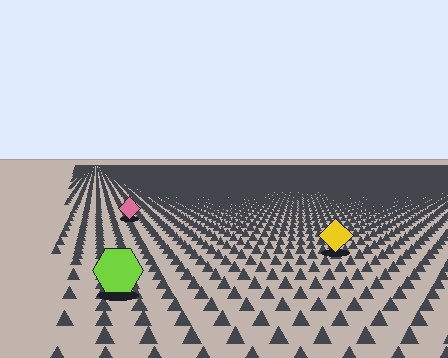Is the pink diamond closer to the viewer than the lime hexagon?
No. The lime hexagon is closer — you can tell from the texture gradient: the ground texture is coarser near it.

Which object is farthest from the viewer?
The pink diamond is farthest from the viewer. It appears smaller and the ground texture around it is denser.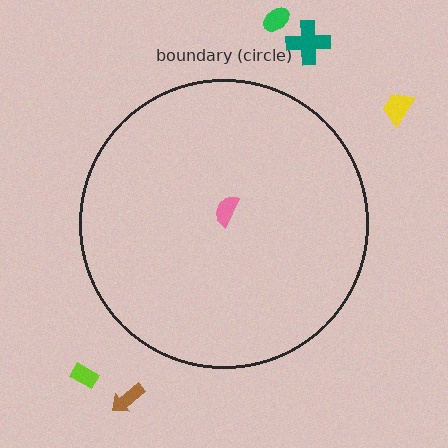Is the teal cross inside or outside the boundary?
Outside.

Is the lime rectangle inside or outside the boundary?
Outside.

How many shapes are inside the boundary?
1 inside, 5 outside.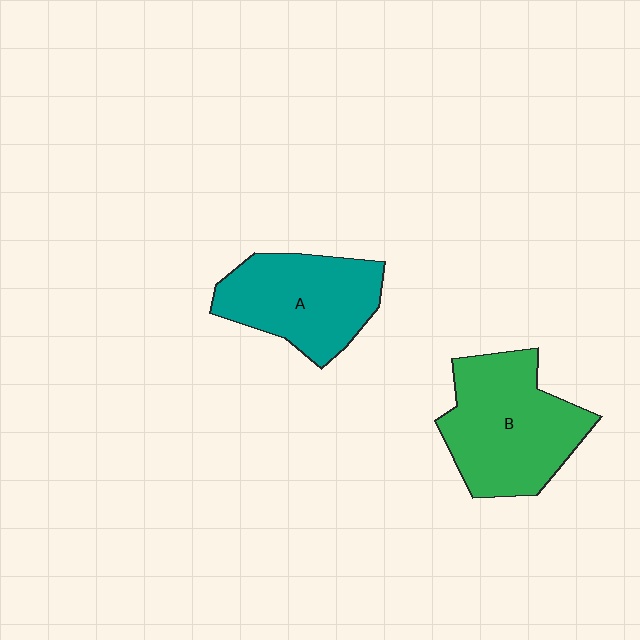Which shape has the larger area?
Shape B (green).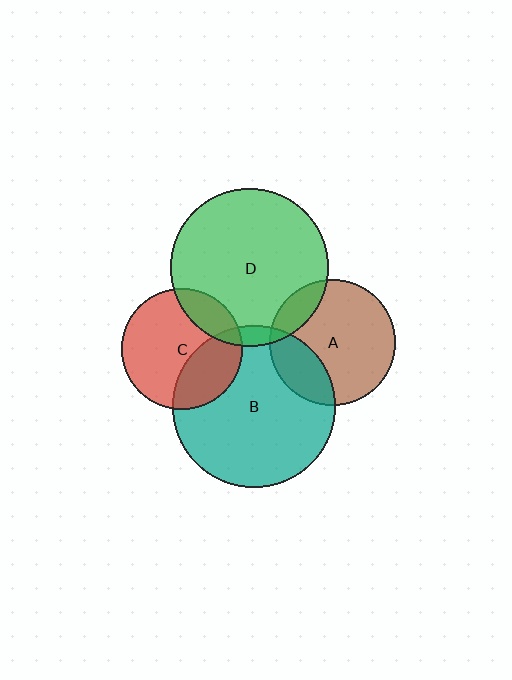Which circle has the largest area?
Circle B (teal).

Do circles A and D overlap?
Yes.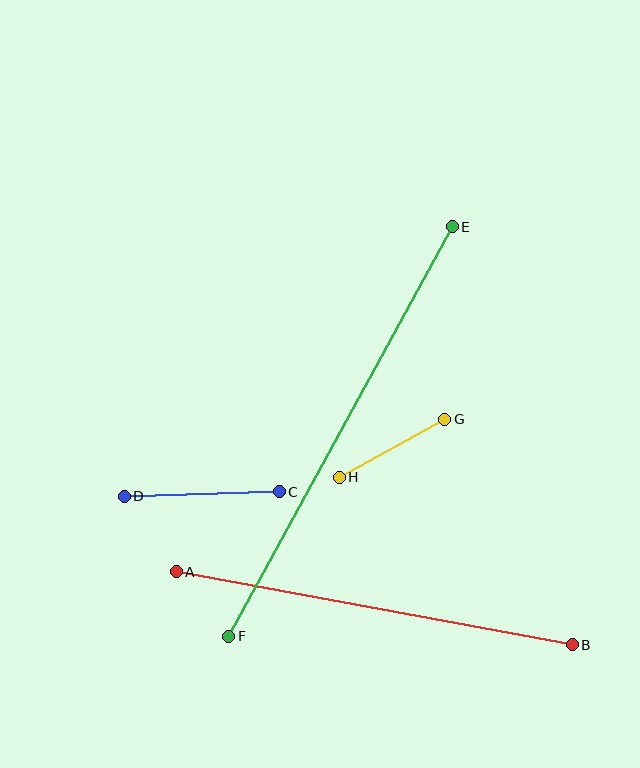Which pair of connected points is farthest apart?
Points E and F are farthest apart.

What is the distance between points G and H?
The distance is approximately 120 pixels.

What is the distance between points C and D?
The distance is approximately 155 pixels.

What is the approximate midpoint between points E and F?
The midpoint is at approximately (341, 431) pixels.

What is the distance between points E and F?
The distance is approximately 466 pixels.